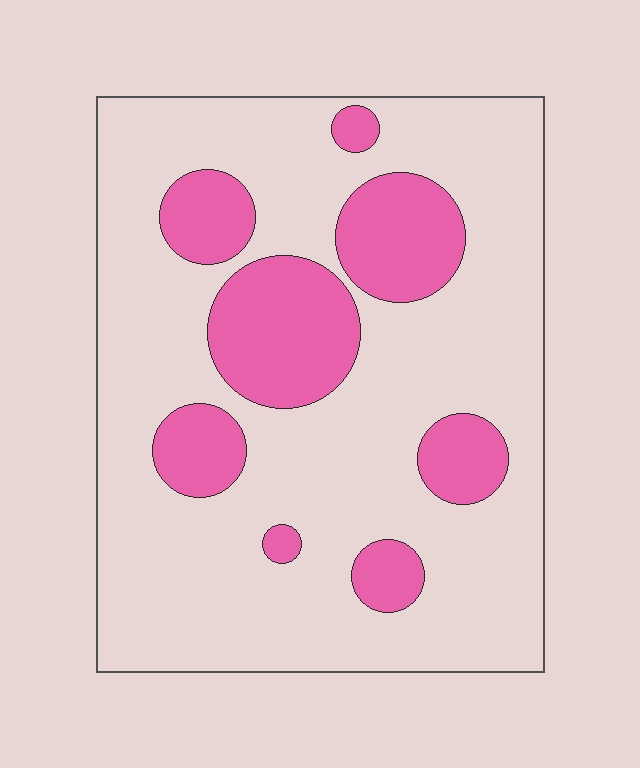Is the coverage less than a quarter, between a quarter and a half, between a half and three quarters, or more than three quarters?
Less than a quarter.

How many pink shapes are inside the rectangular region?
8.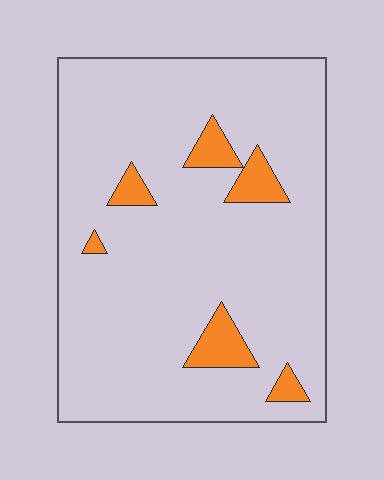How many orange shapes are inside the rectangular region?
6.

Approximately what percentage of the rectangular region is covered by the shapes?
Approximately 10%.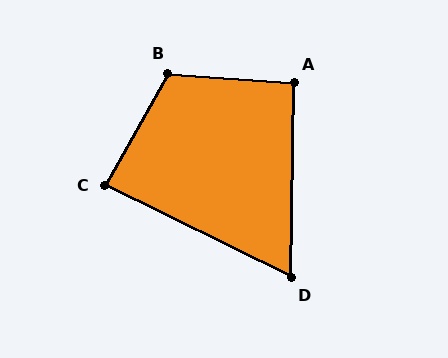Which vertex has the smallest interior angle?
D, at approximately 65 degrees.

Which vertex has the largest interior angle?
B, at approximately 115 degrees.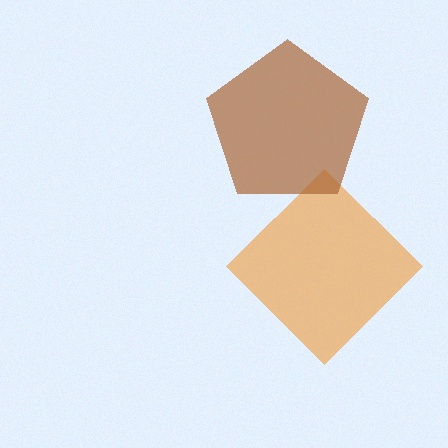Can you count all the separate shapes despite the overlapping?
Yes, there are 2 separate shapes.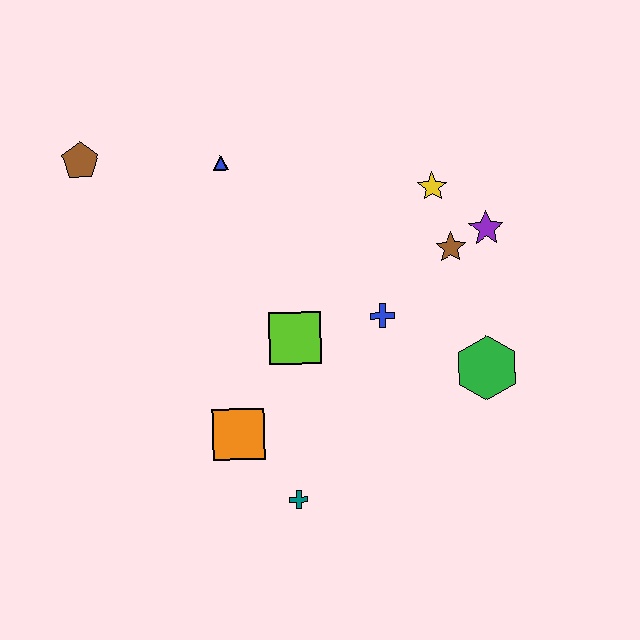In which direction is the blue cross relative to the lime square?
The blue cross is to the right of the lime square.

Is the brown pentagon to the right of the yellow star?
No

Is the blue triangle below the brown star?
No